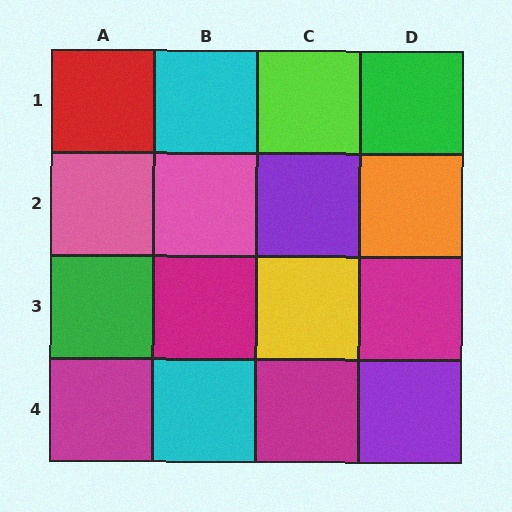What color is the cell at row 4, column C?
Magenta.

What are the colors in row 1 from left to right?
Red, cyan, lime, green.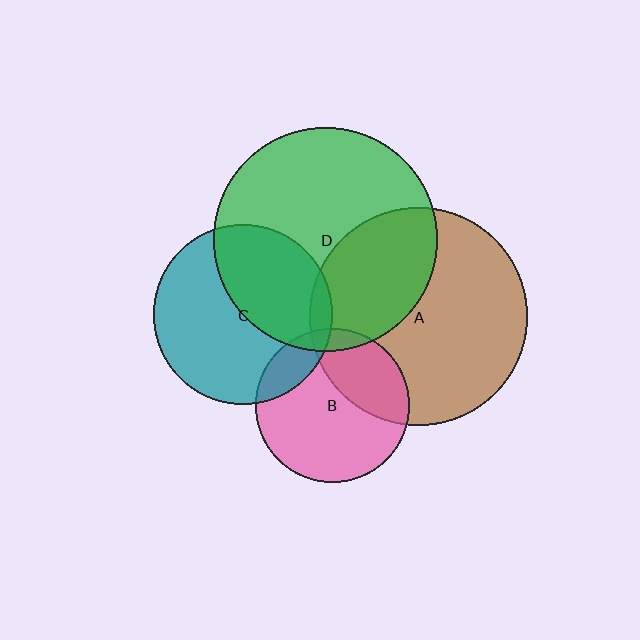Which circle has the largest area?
Circle D (green).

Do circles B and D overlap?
Yes.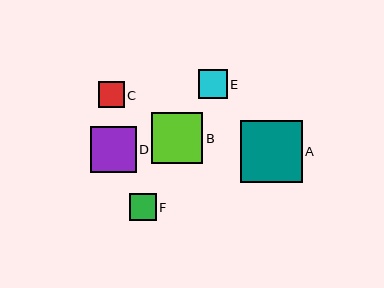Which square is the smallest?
Square C is the smallest with a size of approximately 26 pixels.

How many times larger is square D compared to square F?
Square D is approximately 1.7 times the size of square F.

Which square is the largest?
Square A is the largest with a size of approximately 62 pixels.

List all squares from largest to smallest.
From largest to smallest: A, B, D, E, F, C.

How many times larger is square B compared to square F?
Square B is approximately 1.9 times the size of square F.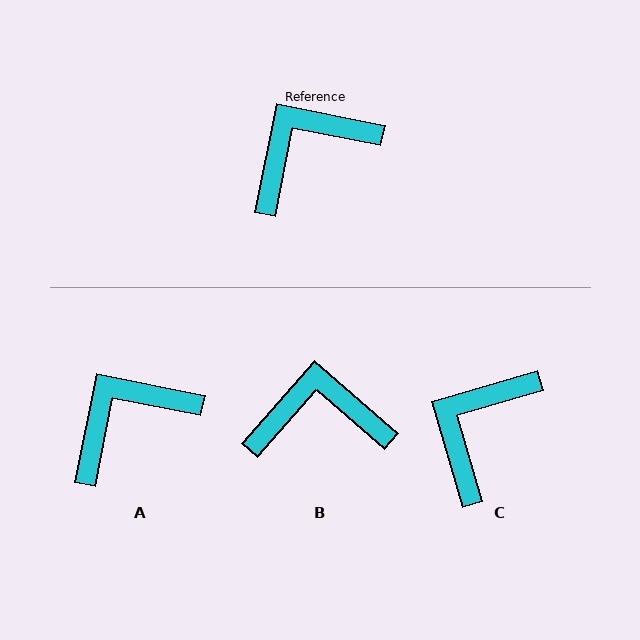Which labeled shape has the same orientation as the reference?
A.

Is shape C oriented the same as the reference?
No, it is off by about 27 degrees.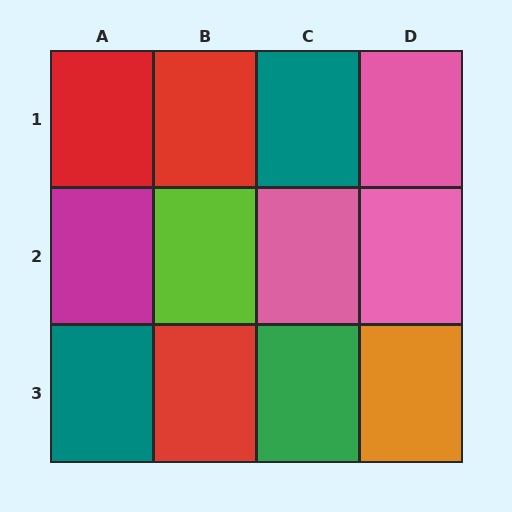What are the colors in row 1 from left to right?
Red, red, teal, pink.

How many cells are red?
3 cells are red.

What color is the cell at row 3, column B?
Red.